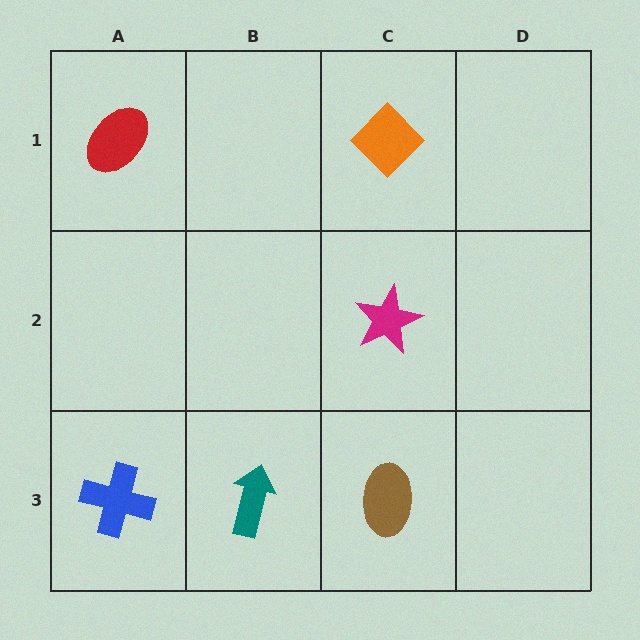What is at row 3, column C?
A brown ellipse.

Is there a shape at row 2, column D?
No, that cell is empty.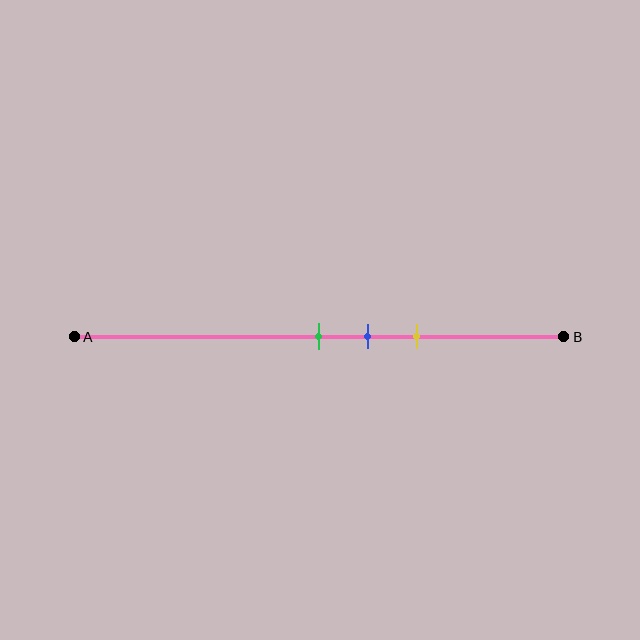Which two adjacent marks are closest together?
The green and blue marks are the closest adjacent pair.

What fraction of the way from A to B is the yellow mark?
The yellow mark is approximately 70% (0.7) of the way from A to B.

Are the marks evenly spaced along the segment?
Yes, the marks are approximately evenly spaced.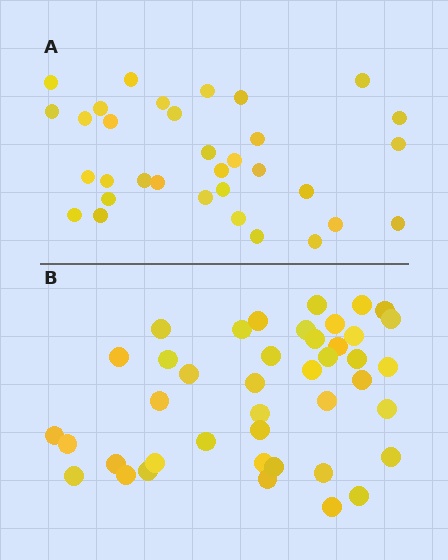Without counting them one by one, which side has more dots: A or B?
Region B (the bottom region) has more dots.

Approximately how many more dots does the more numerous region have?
Region B has roughly 8 or so more dots than region A.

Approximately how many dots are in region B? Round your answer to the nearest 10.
About 40 dots. (The exact count is 42, which rounds to 40.)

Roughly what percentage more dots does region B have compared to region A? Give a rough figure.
About 25% more.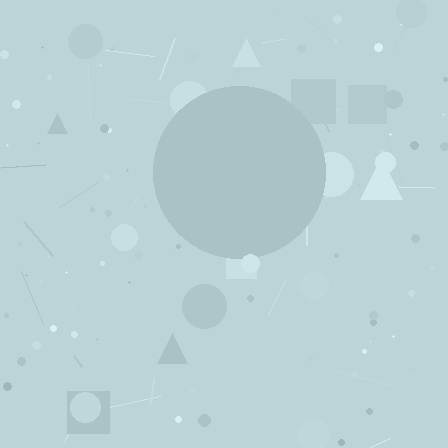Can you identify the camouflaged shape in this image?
The camouflaged shape is a circle.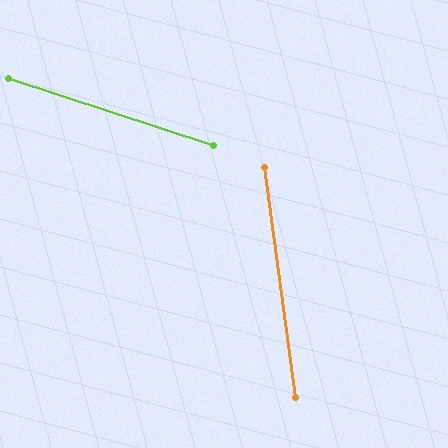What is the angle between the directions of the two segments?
Approximately 64 degrees.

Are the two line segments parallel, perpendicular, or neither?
Neither parallel nor perpendicular — they differ by about 64°.